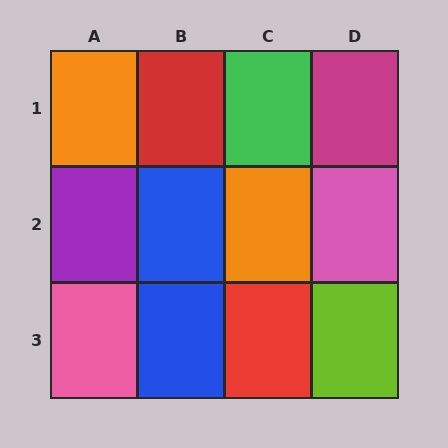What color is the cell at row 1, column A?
Orange.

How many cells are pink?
2 cells are pink.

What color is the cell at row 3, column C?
Red.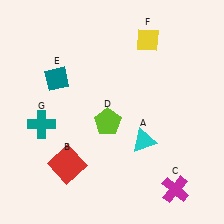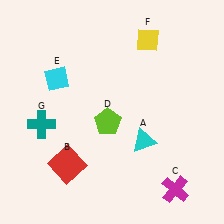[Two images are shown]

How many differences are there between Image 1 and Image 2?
There is 1 difference between the two images.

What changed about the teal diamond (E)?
In Image 1, E is teal. In Image 2, it changed to cyan.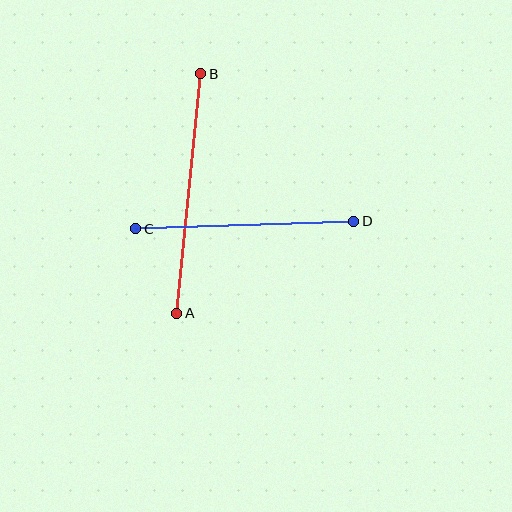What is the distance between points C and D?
The distance is approximately 218 pixels.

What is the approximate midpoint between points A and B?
The midpoint is at approximately (189, 193) pixels.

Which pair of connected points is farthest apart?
Points A and B are farthest apart.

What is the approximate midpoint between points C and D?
The midpoint is at approximately (245, 225) pixels.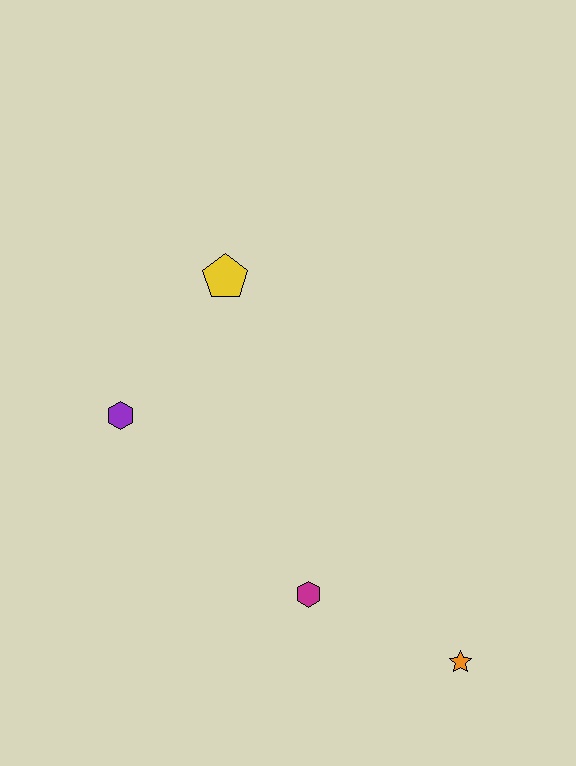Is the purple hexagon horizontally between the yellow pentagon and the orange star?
No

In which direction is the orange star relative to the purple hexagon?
The orange star is to the right of the purple hexagon.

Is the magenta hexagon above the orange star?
Yes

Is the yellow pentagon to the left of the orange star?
Yes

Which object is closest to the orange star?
The magenta hexagon is closest to the orange star.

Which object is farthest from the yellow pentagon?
The orange star is farthest from the yellow pentagon.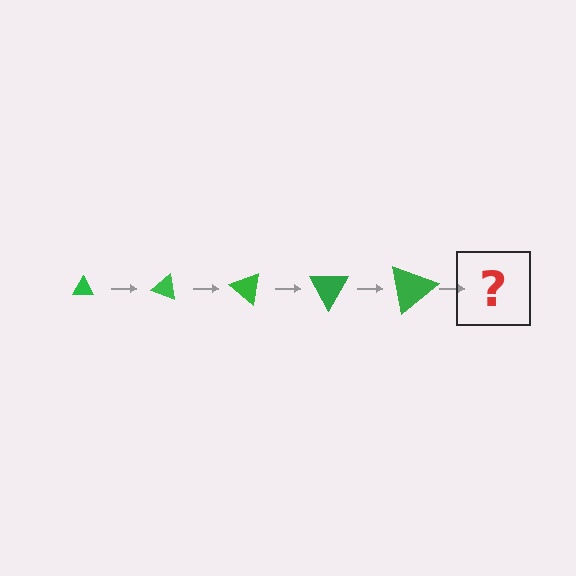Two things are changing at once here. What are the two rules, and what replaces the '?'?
The two rules are that the triangle grows larger each step and it rotates 20 degrees each step. The '?' should be a triangle, larger than the previous one and rotated 100 degrees from the start.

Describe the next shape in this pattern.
It should be a triangle, larger than the previous one and rotated 100 degrees from the start.